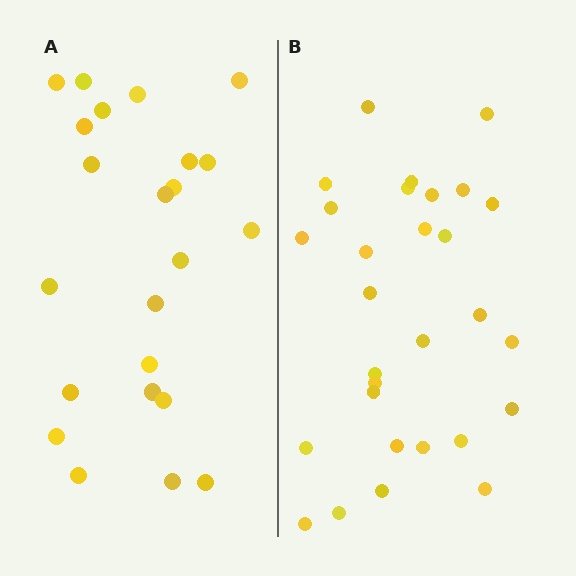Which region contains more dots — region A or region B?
Region B (the right region) has more dots.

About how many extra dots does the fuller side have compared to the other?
Region B has about 6 more dots than region A.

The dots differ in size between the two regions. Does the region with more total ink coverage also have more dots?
No. Region A has more total ink coverage because its dots are larger, but region B actually contains more individual dots. Total area can be misleading — the number of items is what matters here.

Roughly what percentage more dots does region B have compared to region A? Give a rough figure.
About 25% more.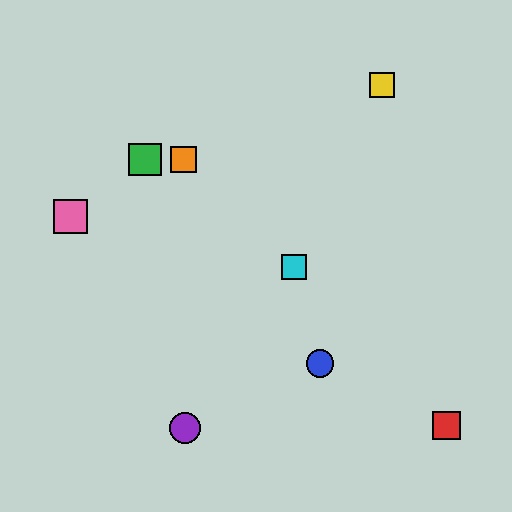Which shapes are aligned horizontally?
The green square, the orange square are aligned horizontally.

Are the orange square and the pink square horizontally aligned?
No, the orange square is at y≈159 and the pink square is at y≈216.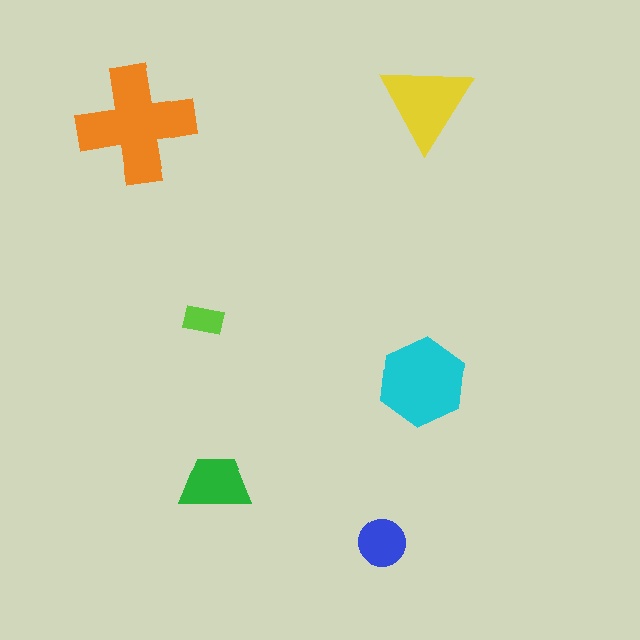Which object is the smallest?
The lime rectangle.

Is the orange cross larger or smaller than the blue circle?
Larger.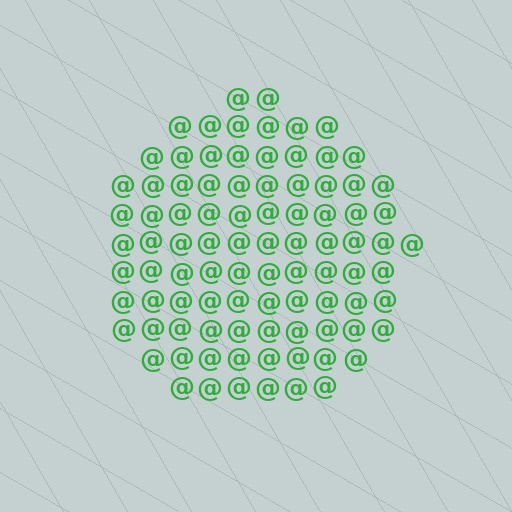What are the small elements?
The small elements are at signs.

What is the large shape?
The large shape is a circle.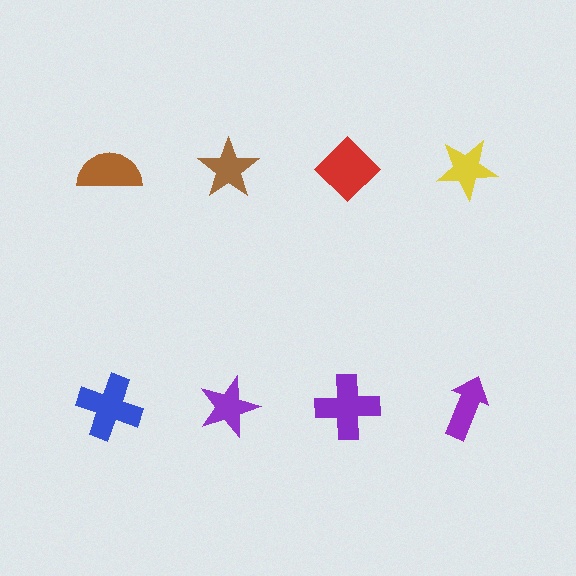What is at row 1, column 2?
A brown star.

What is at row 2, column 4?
A purple arrow.